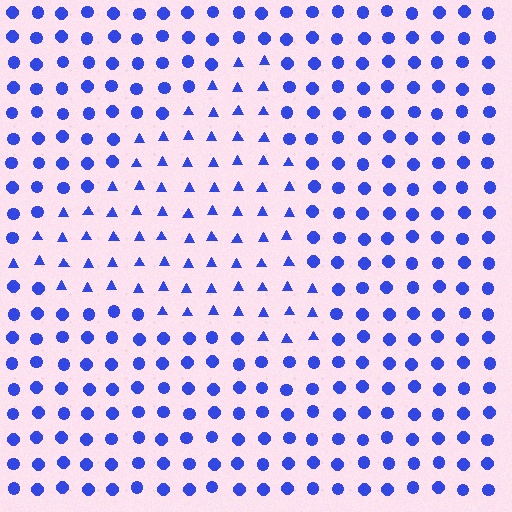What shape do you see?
I see a triangle.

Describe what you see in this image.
The image is filled with small blue elements arranged in a uniform grid. A triangle-shaped region contains triangles, while the surrounding area contains circles. The boundary is defined purely by the change in element shape.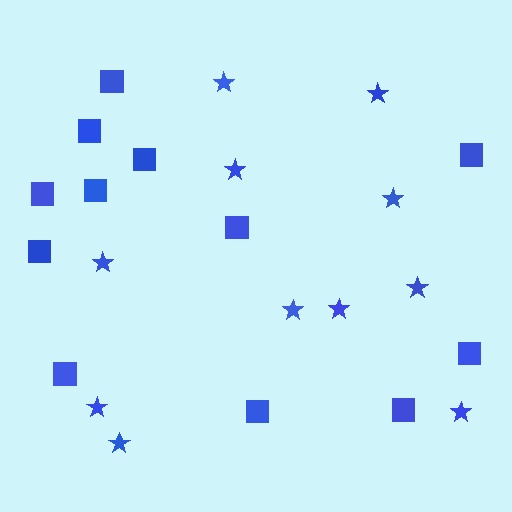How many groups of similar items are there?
There are 2 groups: one group of stars (11) and one group of squares (12).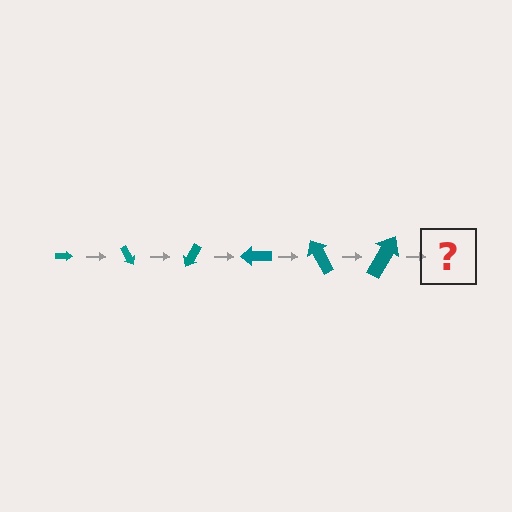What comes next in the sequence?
The next element should be an arrow, larger than the previous one and rotated 360 degrees from the start.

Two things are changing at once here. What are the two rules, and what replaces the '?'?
The two rules are that the arrow grows larger each step and it rotates 60 degrees each step. The '?' should be an arrow, larger than the previous one and rotated 360 degrees from the start.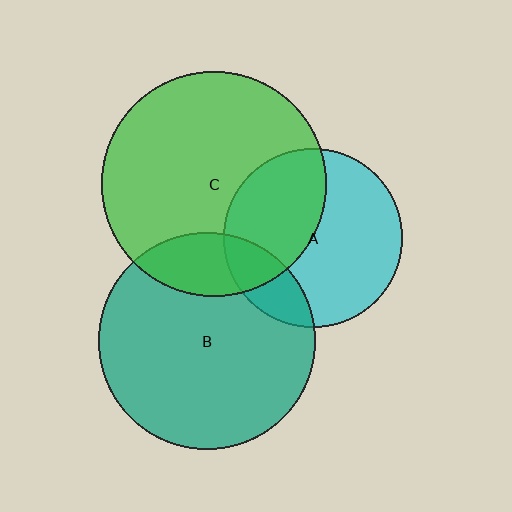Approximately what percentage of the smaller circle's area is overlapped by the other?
Approximately 20%.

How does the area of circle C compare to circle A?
Approximately 1.6 times.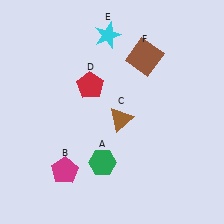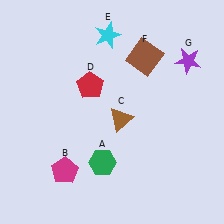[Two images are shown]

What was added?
A purple star (G) was added in Image 2.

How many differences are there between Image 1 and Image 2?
There is 1 difference between the two images.